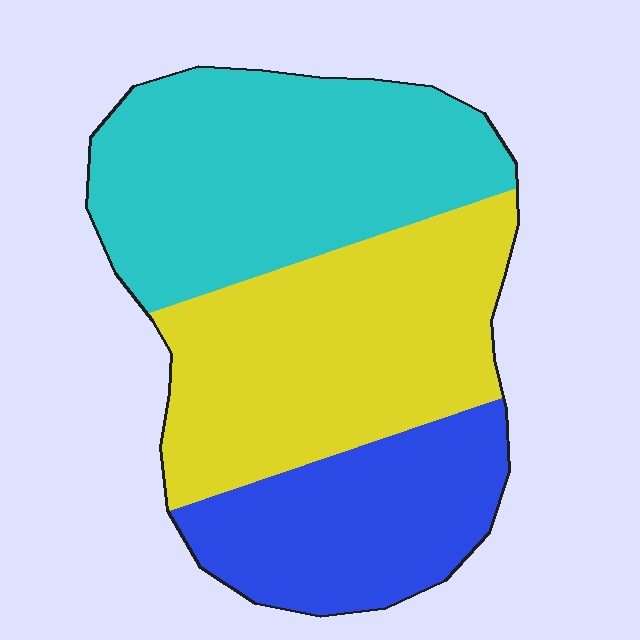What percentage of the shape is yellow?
Yellow covers 38% of the shape.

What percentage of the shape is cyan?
Cyan covers 38% of the shape.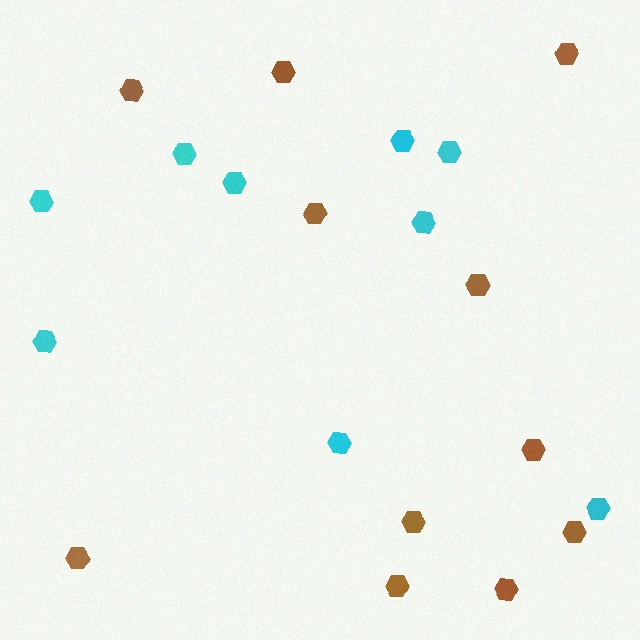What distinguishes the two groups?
There are 2 groups: one group of cyan hexagons (9) and one group of brown hexagons (11).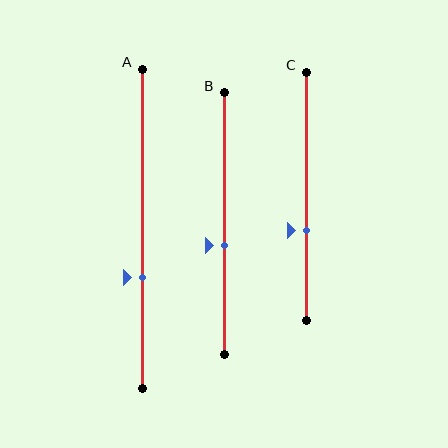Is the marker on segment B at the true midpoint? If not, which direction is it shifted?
No, the marker on segment B is shifted downward by about 8% of the segment length.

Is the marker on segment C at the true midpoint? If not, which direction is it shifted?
No, the marker on segment C is shifted downward by about 14% of the segment length.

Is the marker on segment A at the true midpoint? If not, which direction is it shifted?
No, the marker on segment A is shifted downward by about 15% of the segment length.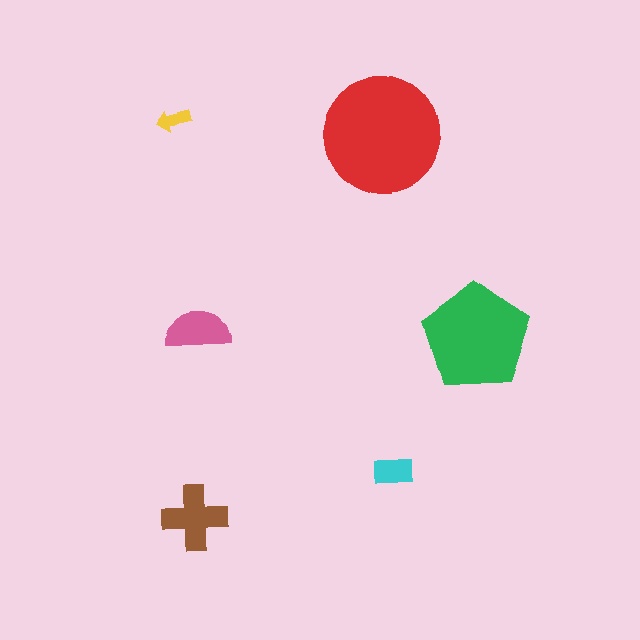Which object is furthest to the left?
The yellow arrow is leftmost.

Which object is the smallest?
The yellow arrow.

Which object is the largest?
The red circle.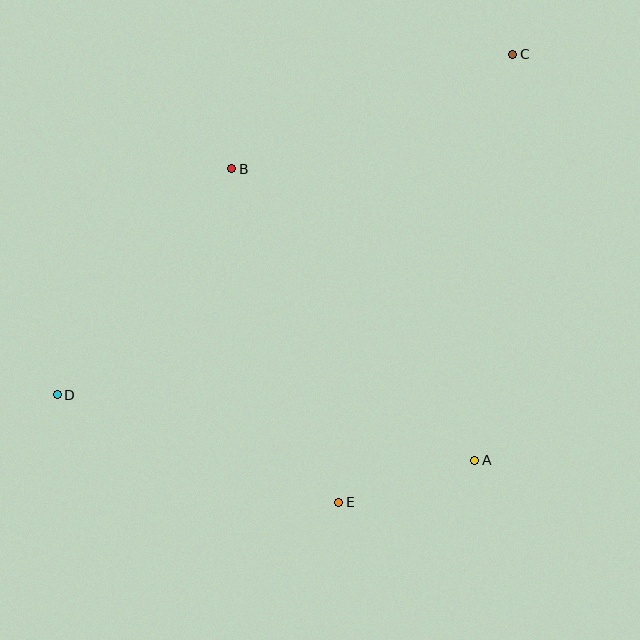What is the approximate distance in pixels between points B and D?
The distance between B and D is approximately 286 pixels.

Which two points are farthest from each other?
Points C and D are farthest from each other.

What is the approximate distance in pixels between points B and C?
The distance between B and C is approximately 303 pixels.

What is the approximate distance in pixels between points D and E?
The distance between D and E is approximately 301 pixels.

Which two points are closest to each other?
Points A and E are closest to each other.